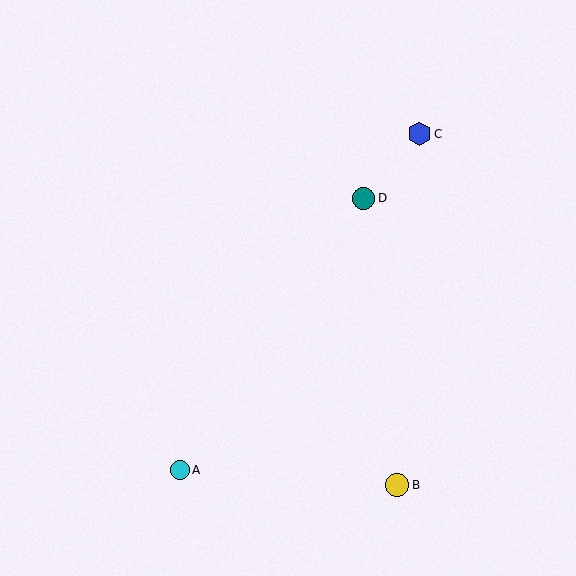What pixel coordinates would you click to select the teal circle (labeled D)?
Click at (364, 198) to select the teal circle D.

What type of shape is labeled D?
Shape D is a teal circle.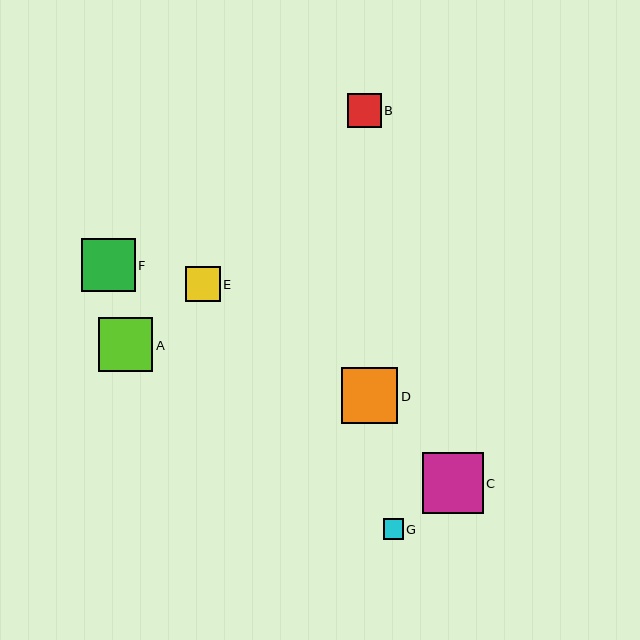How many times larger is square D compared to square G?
Square D is approximately 2.8 times the size of square G.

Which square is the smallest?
Square G is the smallest with a size of approximately 20 pixels.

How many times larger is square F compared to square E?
Square F is approximately 1.6 times the size of square E.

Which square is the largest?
Square C is the largest with a size of approximately 61 pixels.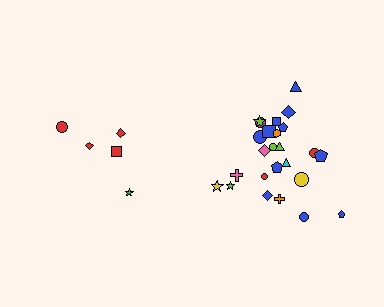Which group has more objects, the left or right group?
The right group.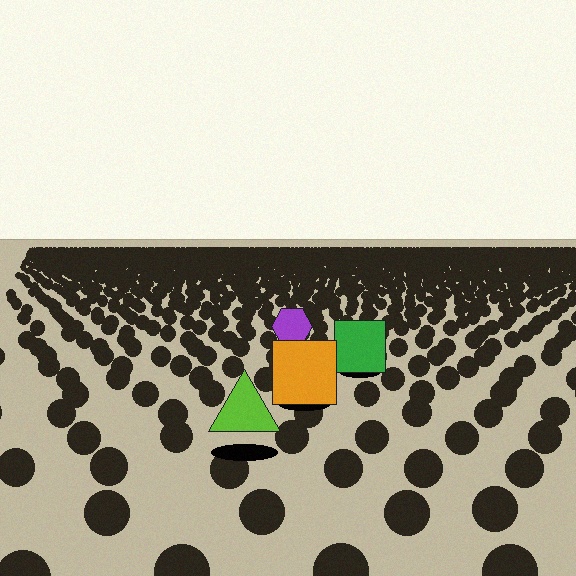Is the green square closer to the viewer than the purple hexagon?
Yes. The green square is closer — you can tell from the texture gradient: the ground texture is coarser near it.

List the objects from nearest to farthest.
From nearest to farthest: the lime triangle, the orange square, the green square, the purple hexagon.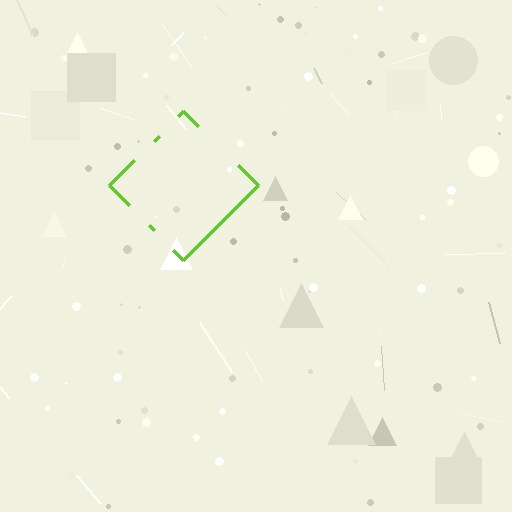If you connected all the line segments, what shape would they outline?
They would outline a diamond.